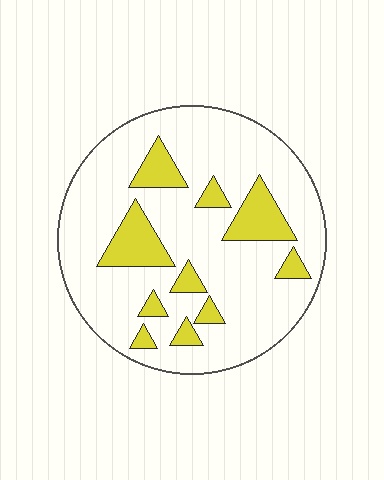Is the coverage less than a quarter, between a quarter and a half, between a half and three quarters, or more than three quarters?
Less than a quarter.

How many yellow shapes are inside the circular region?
10.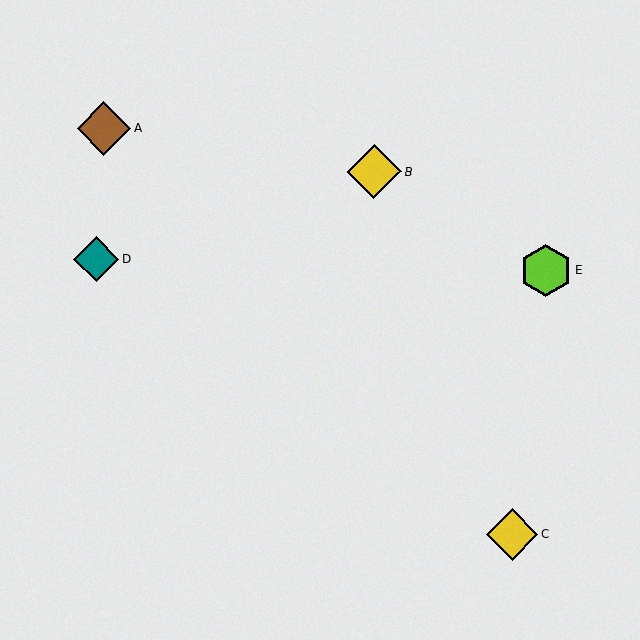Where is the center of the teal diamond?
The center of the teal diamond is at (96, 260).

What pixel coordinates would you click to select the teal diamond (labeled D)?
Click at (96, 260) to select the teal diamond D.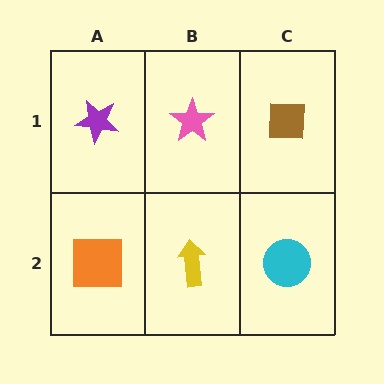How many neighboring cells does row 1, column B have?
3.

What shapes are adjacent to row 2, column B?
A pink star (row 1, column B), an orange square (row 2, column A), a cyan circle (row 2, column C).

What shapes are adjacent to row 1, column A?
An orange square (row 2, column A), a pink star (row 1, column B).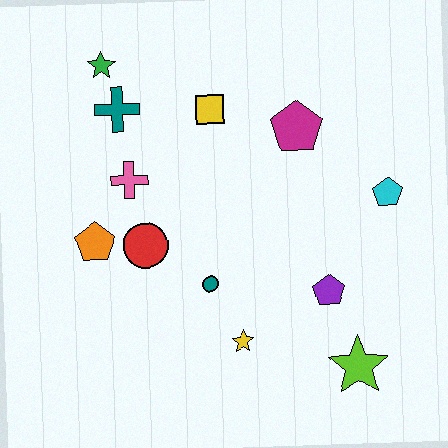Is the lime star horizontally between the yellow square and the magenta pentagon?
No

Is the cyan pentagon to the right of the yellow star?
Yes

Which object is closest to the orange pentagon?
The red circle is closest to the orange pentagon.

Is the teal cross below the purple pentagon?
No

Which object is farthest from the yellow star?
The green star is farthest from the yellow star.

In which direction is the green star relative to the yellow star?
The green star is above the yellow star.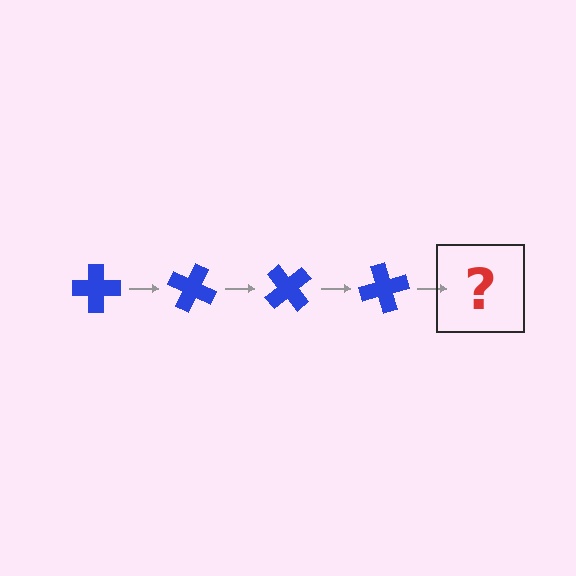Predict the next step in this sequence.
The next step is a blue cross rotated 100 degrees.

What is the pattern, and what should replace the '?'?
The pattern is that the cross rotates 25 degrees each step. The '?' should be a blue cross rotated 100 degrees.